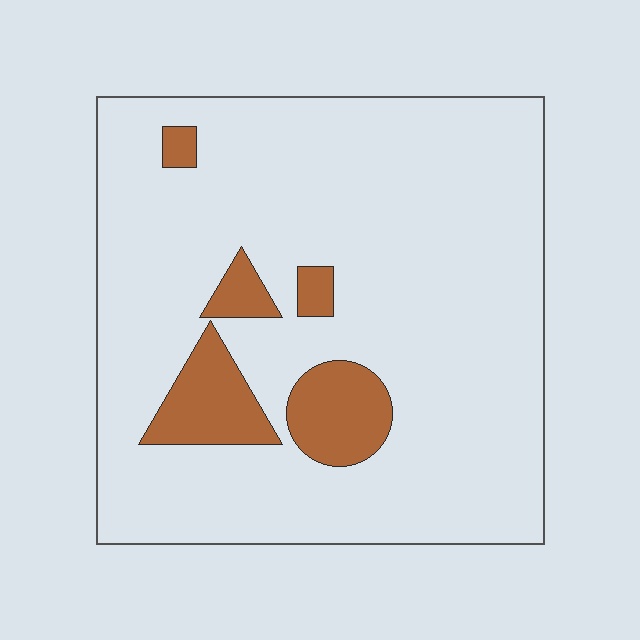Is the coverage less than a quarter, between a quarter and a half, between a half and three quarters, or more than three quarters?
Less than a quarter.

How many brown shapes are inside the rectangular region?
5.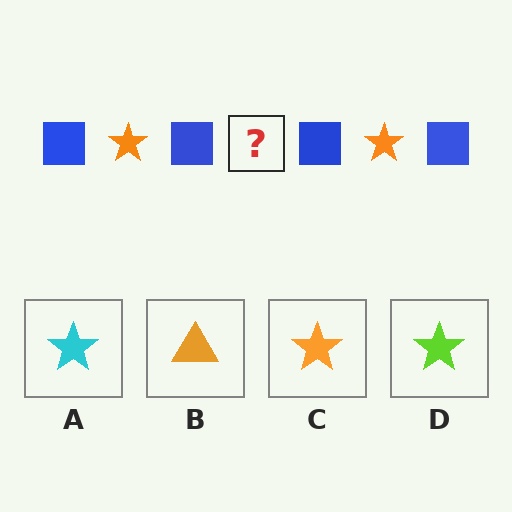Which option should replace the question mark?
Option C.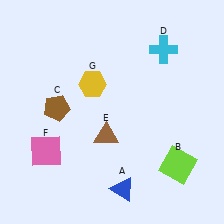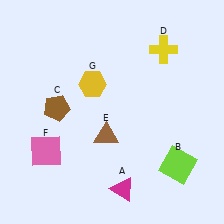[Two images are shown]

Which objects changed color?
A changed from blue to magenta. D changed from cyan to yellow.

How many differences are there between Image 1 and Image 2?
There are 2 differences between the two images.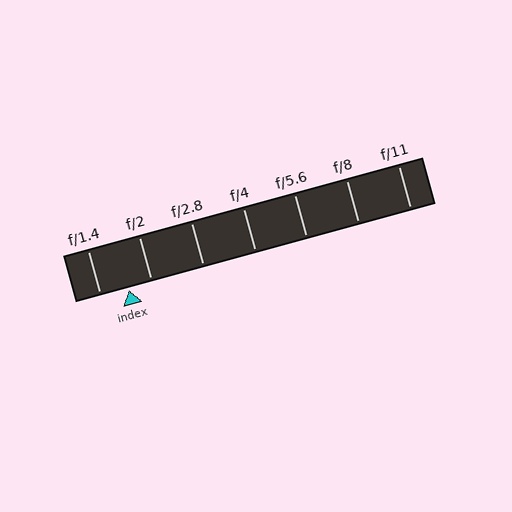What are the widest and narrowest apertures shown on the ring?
The widest aperture shown is f/1.4 and the narrowest is f/11.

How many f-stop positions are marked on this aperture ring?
There are 7 f-stop positions marked.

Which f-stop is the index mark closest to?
The index mark is closest to f/2.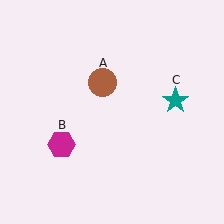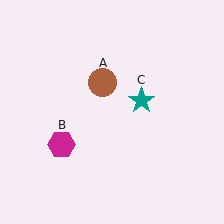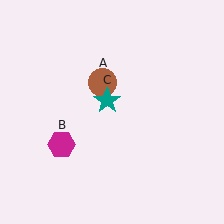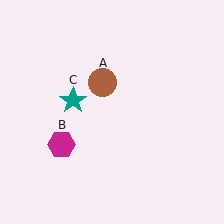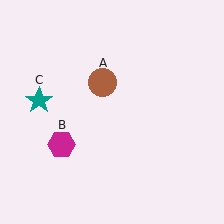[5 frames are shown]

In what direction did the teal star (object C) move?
The teal star (object C) moved left.